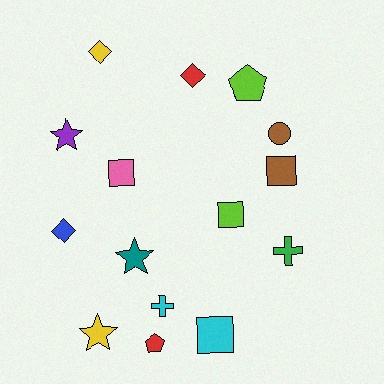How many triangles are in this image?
There are no triangles.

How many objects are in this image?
There are 15 objects.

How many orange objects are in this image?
There are no orange objects.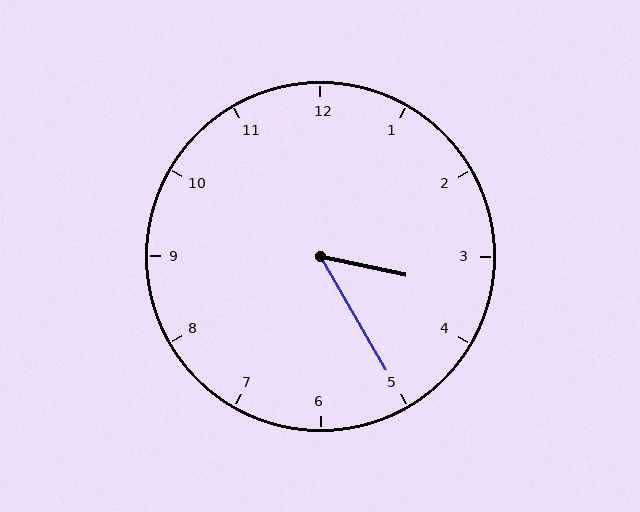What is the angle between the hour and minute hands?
Approximately 48 degrees.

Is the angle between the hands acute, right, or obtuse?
It is acute.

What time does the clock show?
3:25.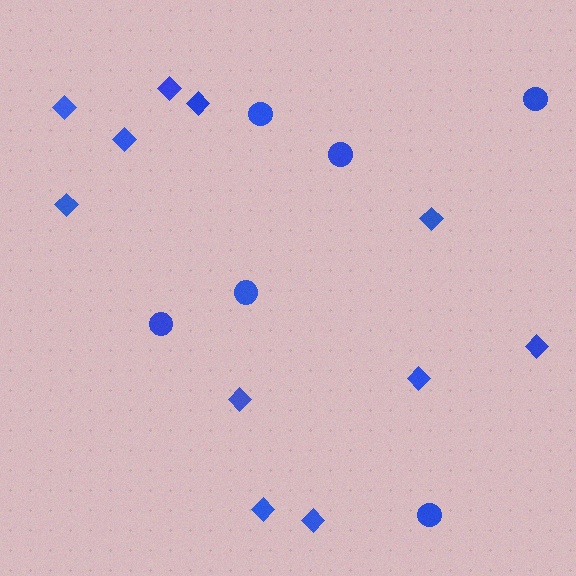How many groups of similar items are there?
There are 2 groups: one group of circles (6) and one group of diamonds (11).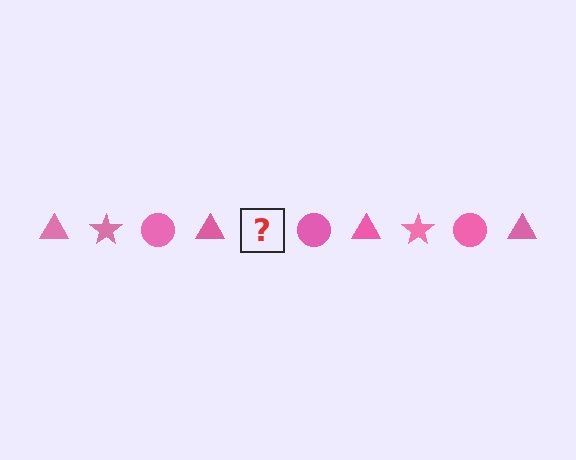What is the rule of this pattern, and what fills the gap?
The rule is that the pattern cycles through triangle, star, circle shapes in pink. The gap should be filled with a pink star.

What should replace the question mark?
The question mark should be replaced with a pink star.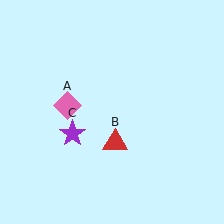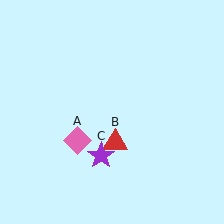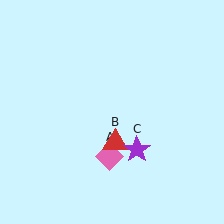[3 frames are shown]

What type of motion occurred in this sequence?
The pink diamond (object A), purple star (object C) rotated counterclockwise around the center of the scene.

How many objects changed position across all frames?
2 objects changed position: pink diamond (object A), purple star (object C).